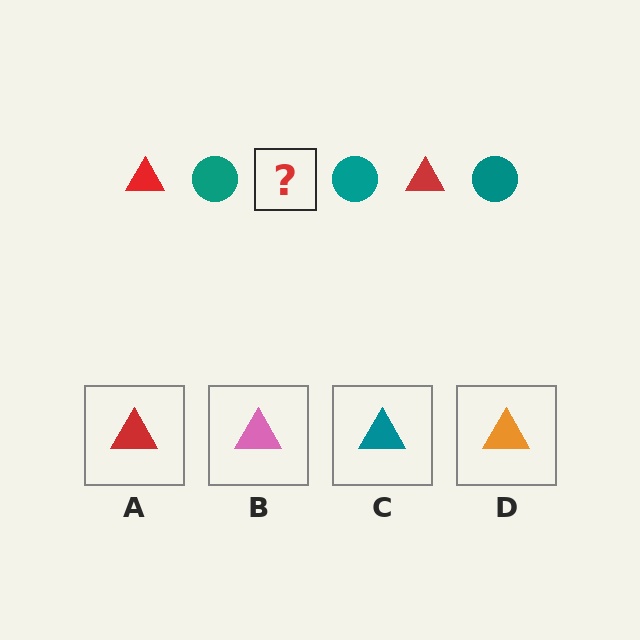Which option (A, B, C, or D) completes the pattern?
A.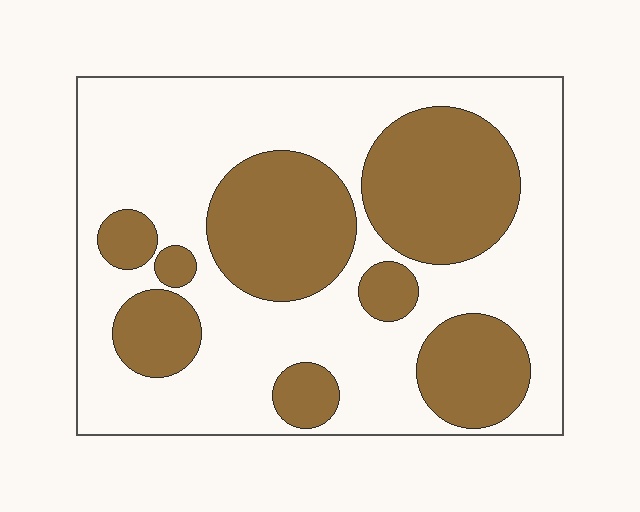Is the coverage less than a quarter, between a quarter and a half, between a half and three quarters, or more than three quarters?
Between a quarter and a half.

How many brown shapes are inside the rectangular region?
8.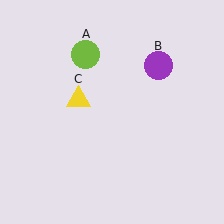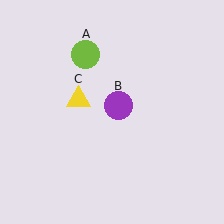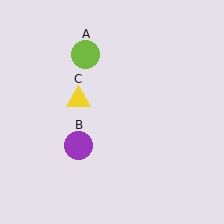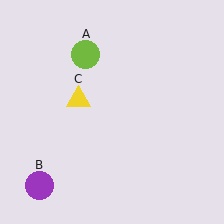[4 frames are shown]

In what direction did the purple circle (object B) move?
The purple circle (object B) moved down and to the left.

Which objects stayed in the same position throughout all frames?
Lime circle (object A) and yellow triangle (object C) remained stationary.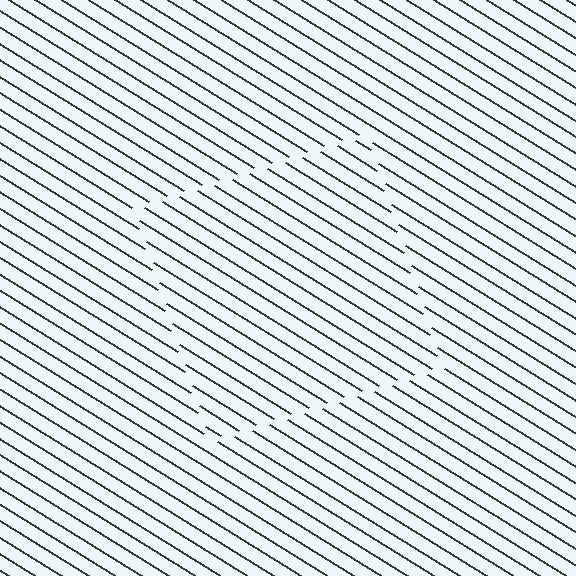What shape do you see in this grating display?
An illusory square. The interior of the shape contains the same grating, shifted by half a period — the contour is defined by the phase discontinuity where line-ends from the inner and outer gratings abut.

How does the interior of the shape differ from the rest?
The interior of the shape contains the same grating, shifted by half a period — the contour is defined by the phase discontinuity where line-ends from the inner and outer gratings abut.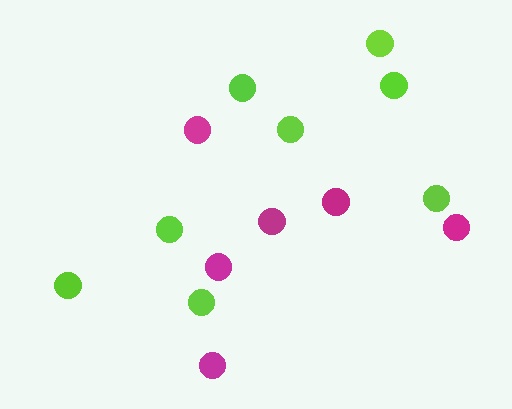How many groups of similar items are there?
There are 2 groups: one group of lime circles (8) and one group of magenta circles (6).